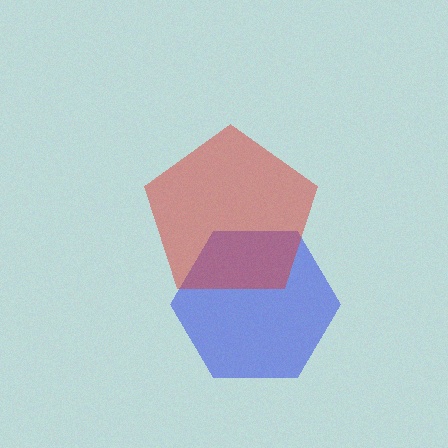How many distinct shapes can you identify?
There are 2 distinct shapes: a blue hexagon, a red pentagon.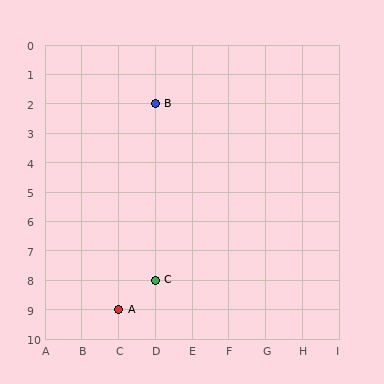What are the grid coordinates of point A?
Point A is at grid coordinates (C, 9).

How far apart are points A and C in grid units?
Points A and C are 1 column and 1 row apart (about 1.4 grid units diagonally).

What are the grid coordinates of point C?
Point C is at grid coordinates (D, 8).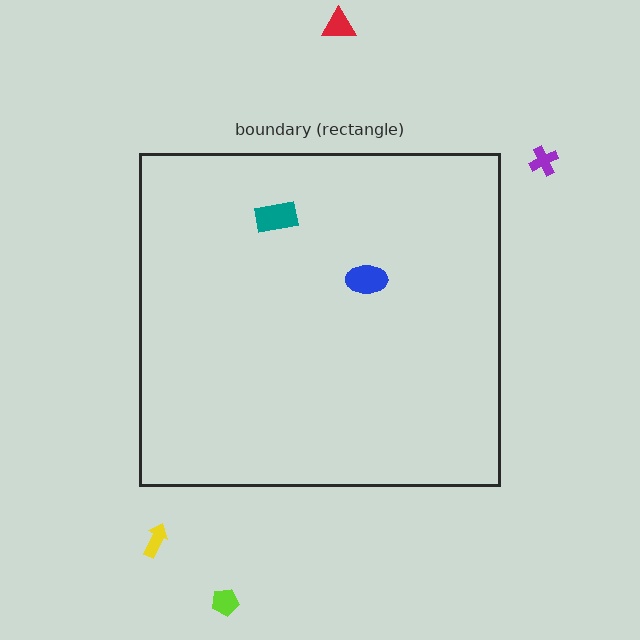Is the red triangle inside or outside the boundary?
Outside.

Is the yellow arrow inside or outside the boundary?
Outside.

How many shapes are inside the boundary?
2 inside, 4 outside.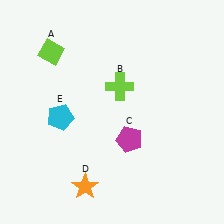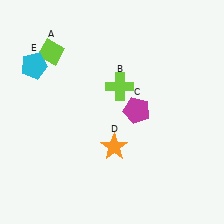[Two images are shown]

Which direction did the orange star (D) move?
The orange star (D) moved up.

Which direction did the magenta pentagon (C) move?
The magenta pentagon (C) moved up.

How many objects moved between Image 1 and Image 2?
3 objects moved between the two images.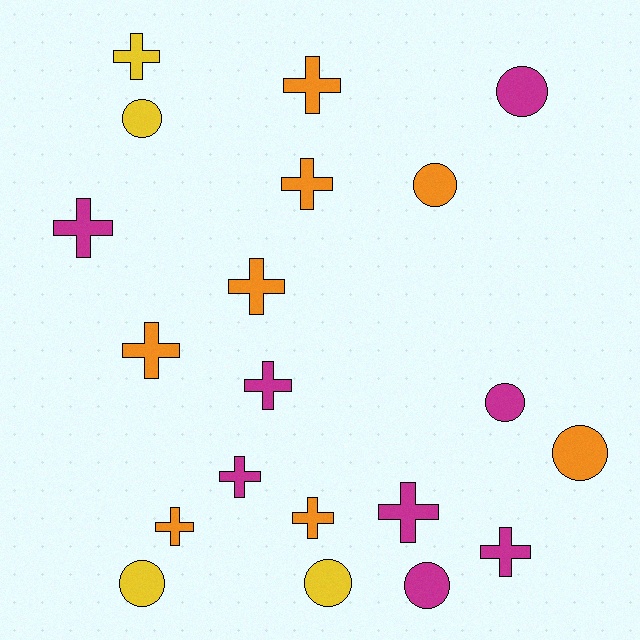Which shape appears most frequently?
Cross, with 12 objects.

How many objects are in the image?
There are 20 objects.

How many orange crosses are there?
There are 6 orange crosses.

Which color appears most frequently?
Magenta, with 8 objects.